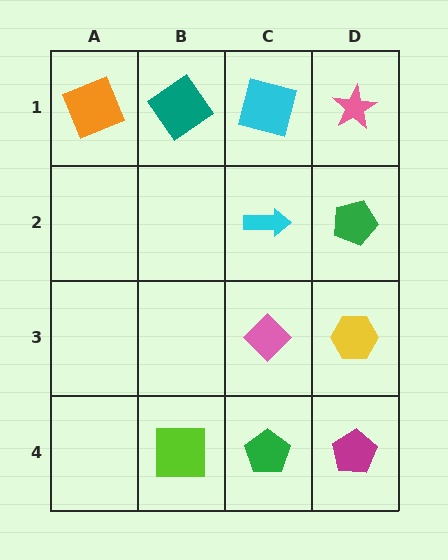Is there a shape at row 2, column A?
No, that cell is empty.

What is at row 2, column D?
A green pentagon.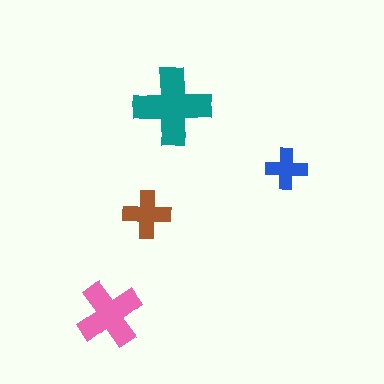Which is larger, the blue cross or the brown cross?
The brown one.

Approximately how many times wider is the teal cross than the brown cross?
About 1.5 times wider.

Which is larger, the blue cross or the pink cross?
The pink one.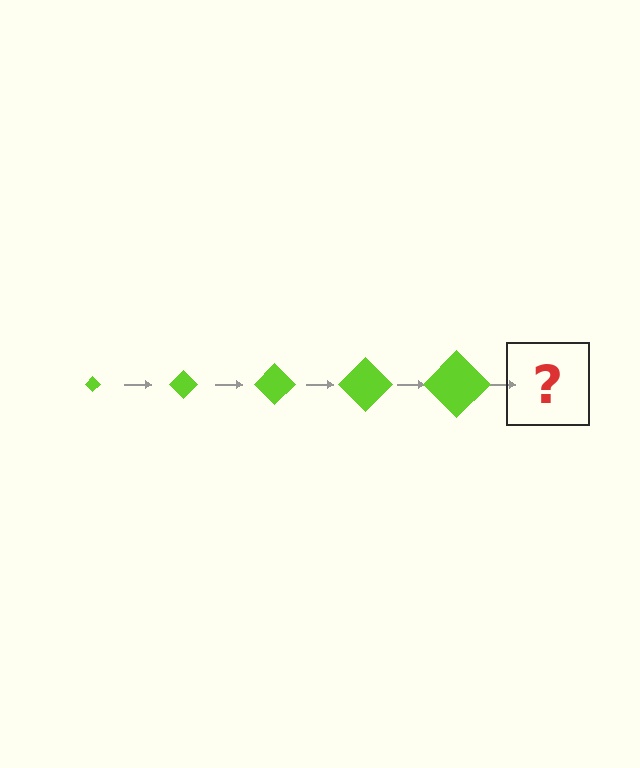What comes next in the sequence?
The next element should be a lime diamond, larger than the previous one.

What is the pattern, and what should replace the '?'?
The pattern is that the diamond gets progressively larger each step. The '?' should be a lime diamond, larger than the previous one.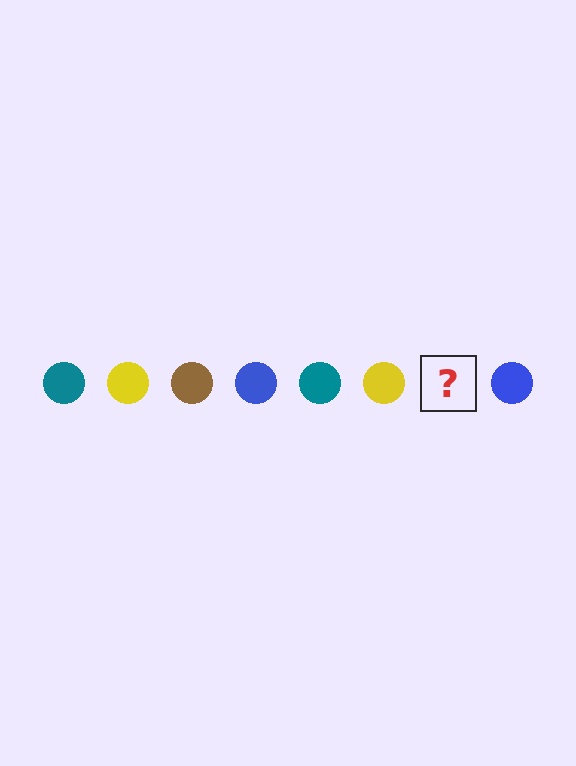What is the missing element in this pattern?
The missing element is a brown circle.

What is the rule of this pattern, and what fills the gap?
The rule is that the pattern cycles through teal, yellow, brown, blue circles. The gap should be filled with a brown circle.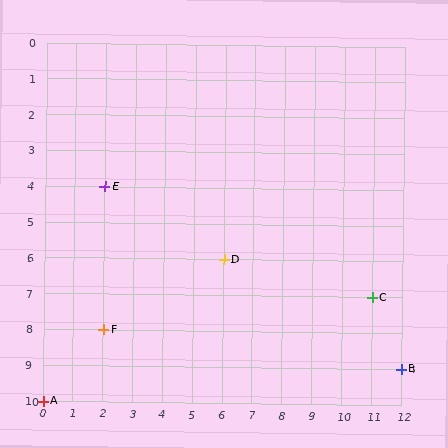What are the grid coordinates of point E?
Point E is at grid coordinates (2, 4).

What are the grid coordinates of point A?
Point A is at grid coordinates (0, 10).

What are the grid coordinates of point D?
Point D is at grid coordinates (6, 6).